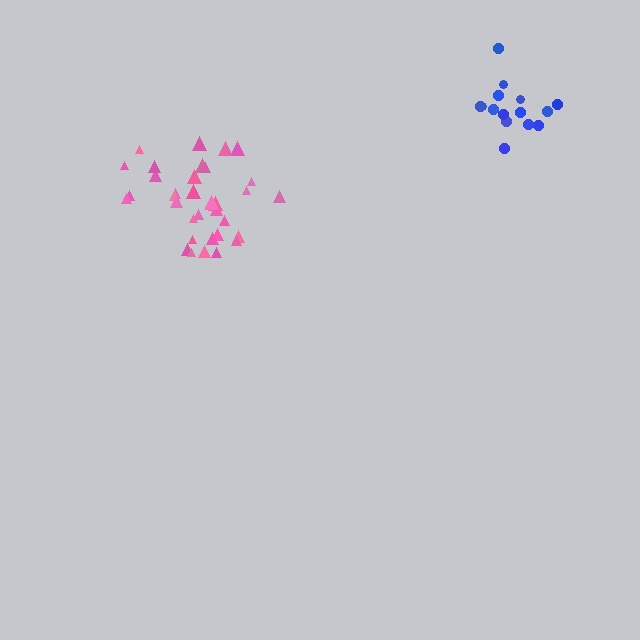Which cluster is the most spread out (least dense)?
Pink.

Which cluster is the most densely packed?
Blue.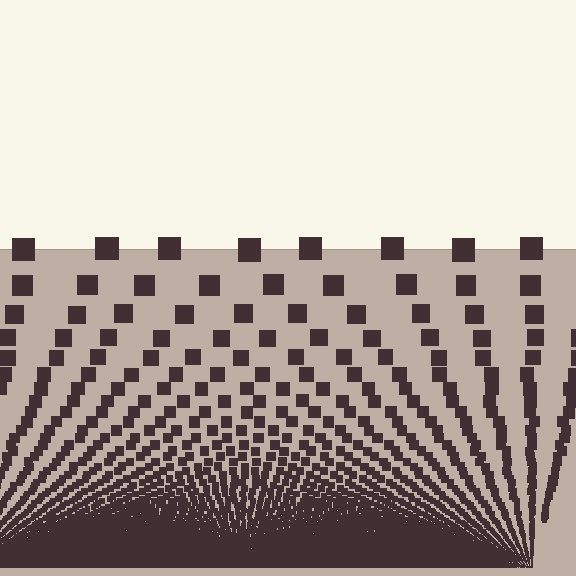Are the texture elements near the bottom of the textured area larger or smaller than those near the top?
Smaller. The gradient is inverted — elements near the bottom are smaller and denser.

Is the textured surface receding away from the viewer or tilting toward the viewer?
The surface appears to tilt toward the viewer. Texture elements get larger and sparser toward the top.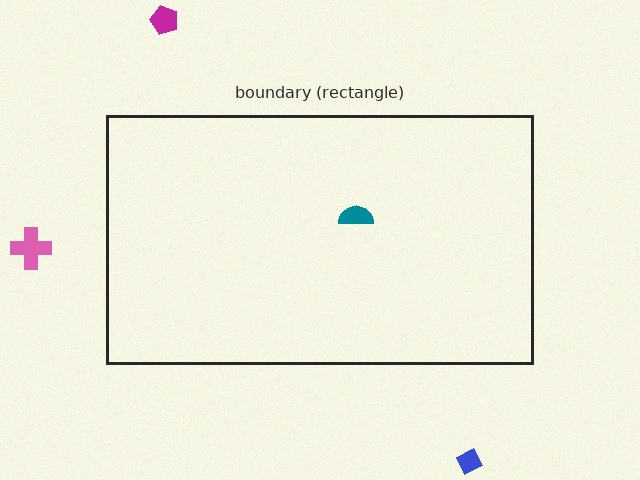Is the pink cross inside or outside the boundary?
Outside.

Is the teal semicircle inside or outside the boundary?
Inside.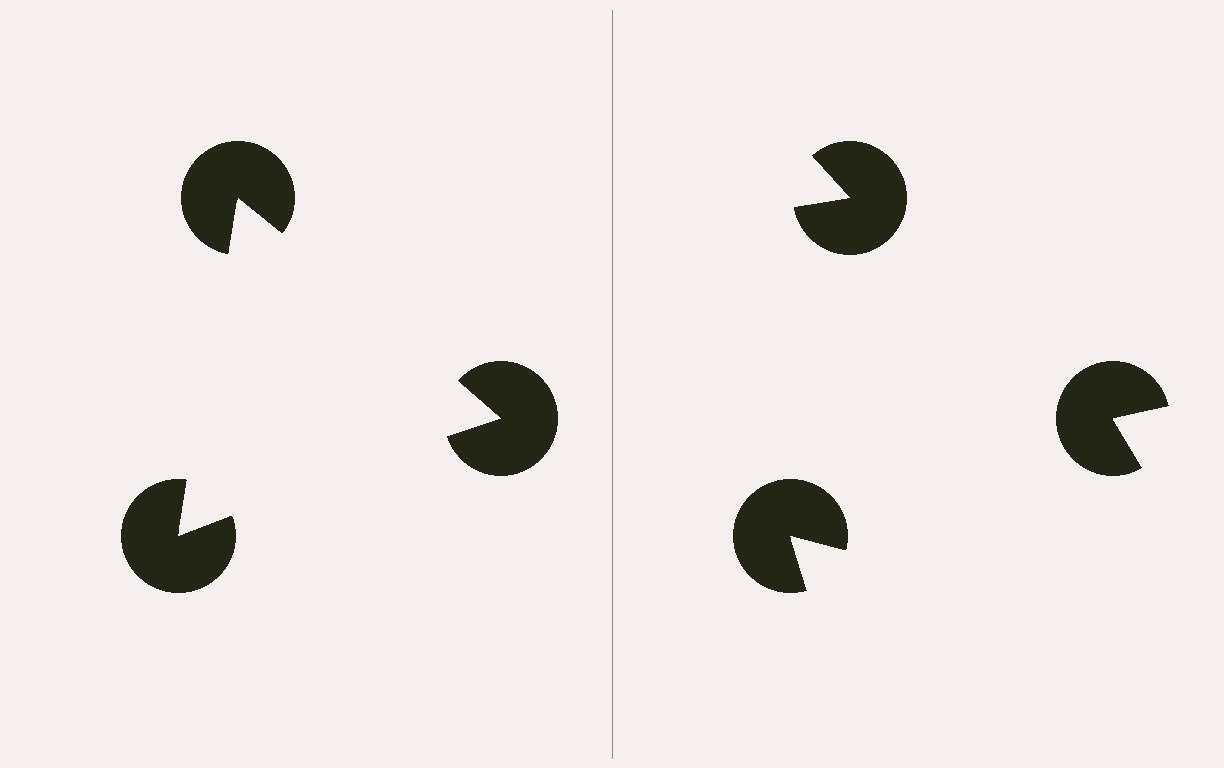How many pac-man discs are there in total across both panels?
6 — 3 on each side.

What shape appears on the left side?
An illusory triangle.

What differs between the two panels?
The pac-man discs are positioned identically on both sides; only the wedge orientations differ. On the left they align to a triangle; on the right they are misaligned.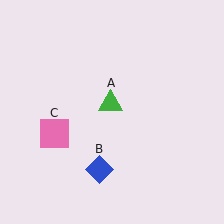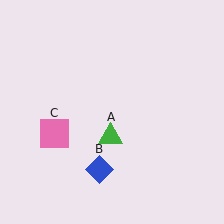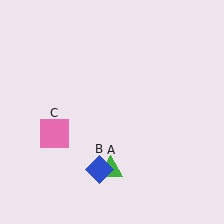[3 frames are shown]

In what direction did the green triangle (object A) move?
The green triangle (object A) moved down.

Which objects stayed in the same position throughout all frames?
Blue diamond (object B) and pink square (object C) remained stationary.